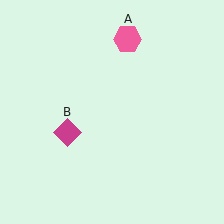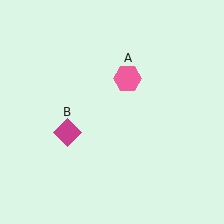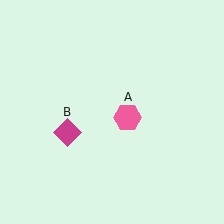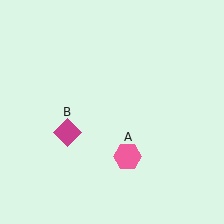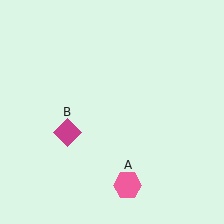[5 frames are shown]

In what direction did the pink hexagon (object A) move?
The pink hexagon (object A) moved down.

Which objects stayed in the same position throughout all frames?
Magenta diamond (object B) remained stationary.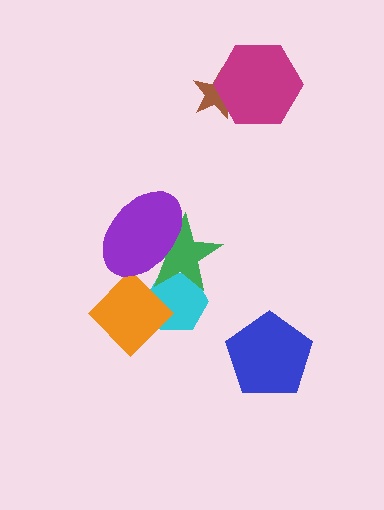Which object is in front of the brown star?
The magenta hexagon is in front of the brown star.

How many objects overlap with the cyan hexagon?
2 objects overlap with the cyan hexagon.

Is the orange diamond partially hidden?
Yes, it is partially covered by another shape.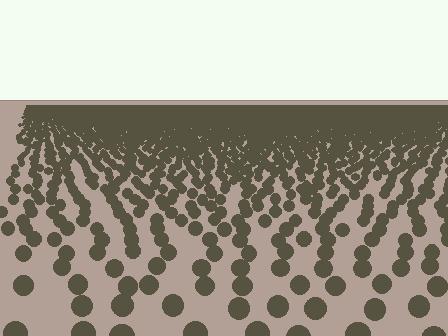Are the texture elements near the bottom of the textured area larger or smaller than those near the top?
Larger. Near the bottom, elements are closer to the viewer and appear at a bigger on-screen size.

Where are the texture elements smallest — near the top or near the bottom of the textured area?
Near the top.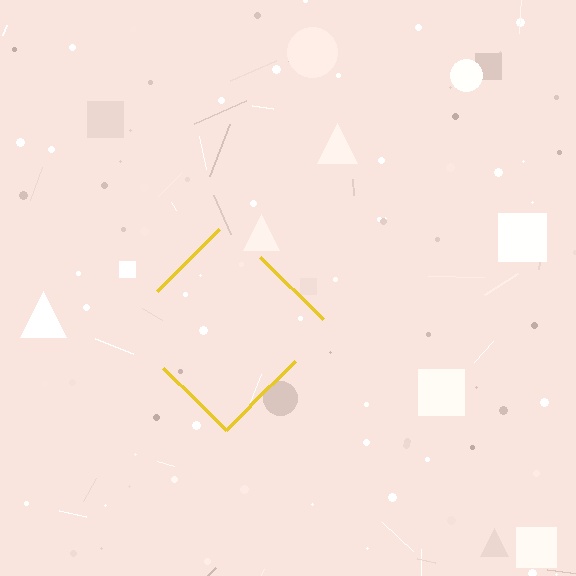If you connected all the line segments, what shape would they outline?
They would outline a diamond.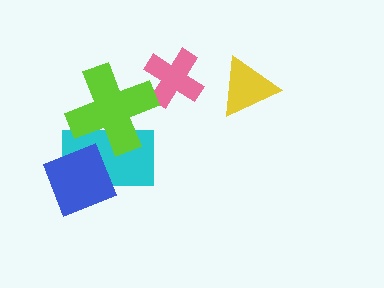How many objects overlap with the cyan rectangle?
2 objects overlap with the cyan rectangle.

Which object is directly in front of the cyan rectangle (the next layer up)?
The blue diamond is directly in front of the cyan rectangle.